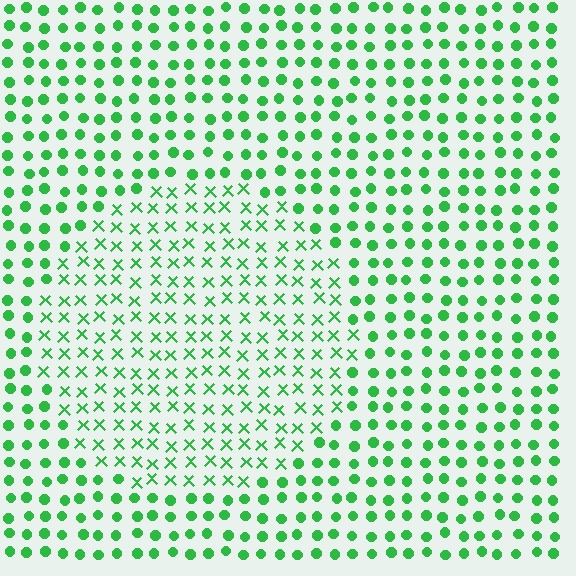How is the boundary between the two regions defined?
The boundary is defined by a change in element shape: X marks inside vs. circles outside. All elements share the same color and spacing.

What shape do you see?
I see a circle.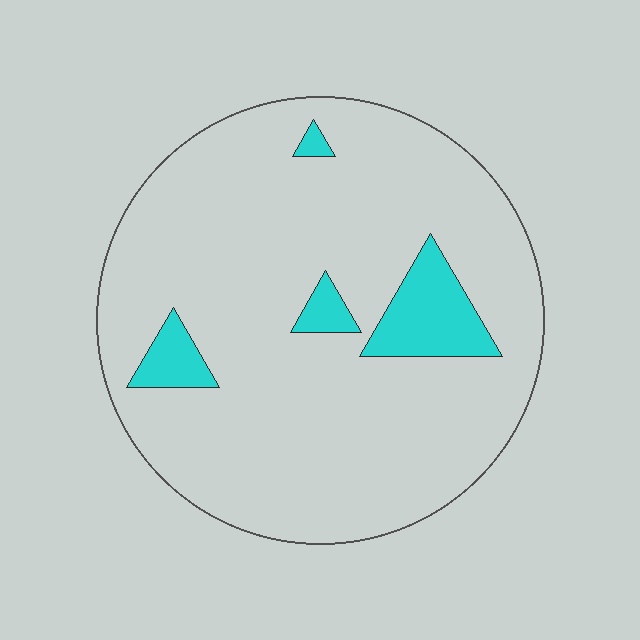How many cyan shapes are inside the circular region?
4.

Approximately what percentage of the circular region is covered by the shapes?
Approximately 10%.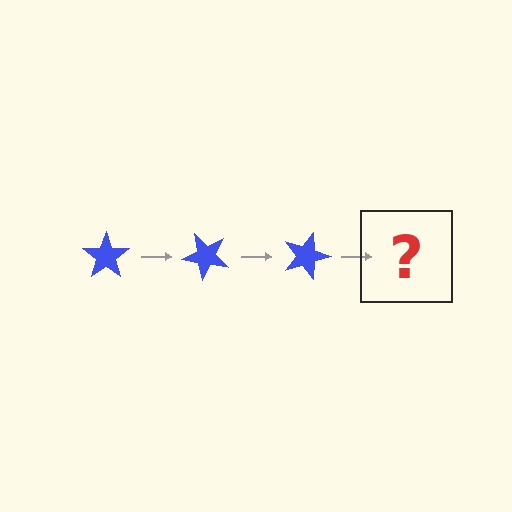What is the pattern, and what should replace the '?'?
The pattern is that the star rotates 45 degrees each step. The '?' should be a blue star rotated 135 degrees.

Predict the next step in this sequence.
The next step is a blue star rotated 135 degrees.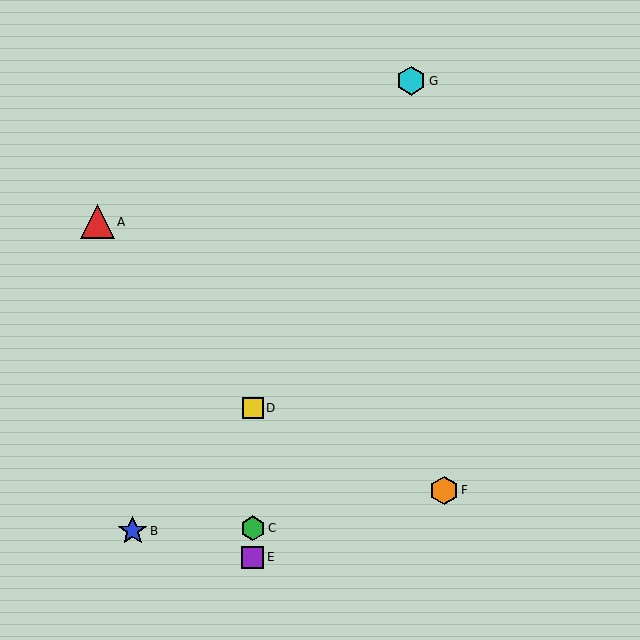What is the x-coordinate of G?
Object G is at x≈411.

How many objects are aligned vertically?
3 objects (C, D, E) are aligned vertically.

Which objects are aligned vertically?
Objects C, D, E are aligned vertically.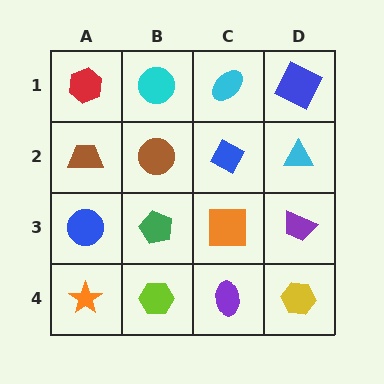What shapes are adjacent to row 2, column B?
A cyan circle (row 1, column B), a green pentagon (row 3, column B), a brown trapezoid (row 2, column A), a blue diamond (row 2, column C).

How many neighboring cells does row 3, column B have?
4.